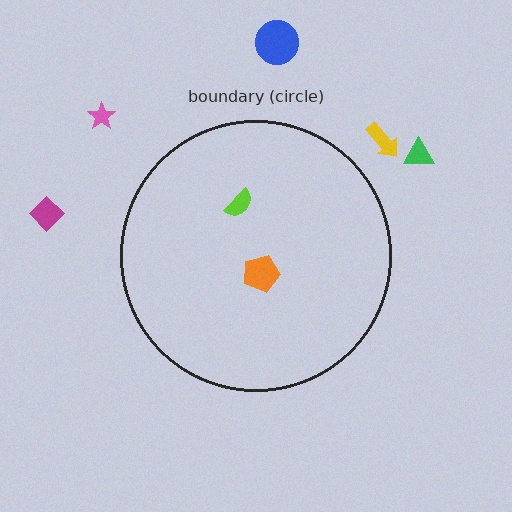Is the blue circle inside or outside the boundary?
Outside.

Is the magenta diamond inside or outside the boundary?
Outside.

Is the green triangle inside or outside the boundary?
Outside.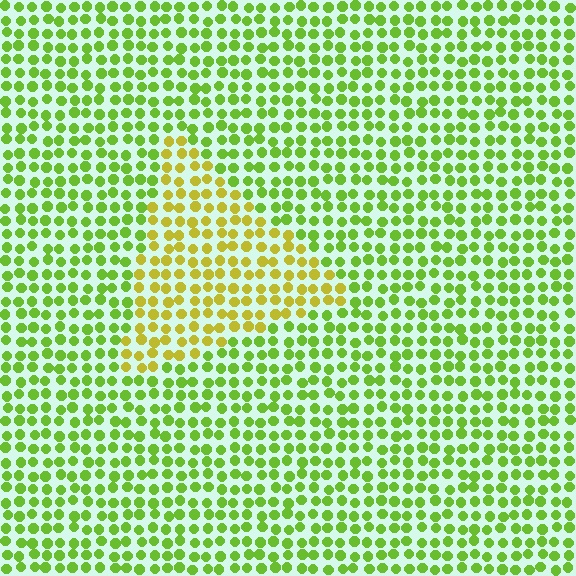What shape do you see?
I see a triangle.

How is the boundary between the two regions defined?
The boundary is defined purely by a slight shift in hue (about 37 degrees). Spacing, size, and orientation are identical on both sides.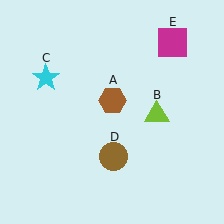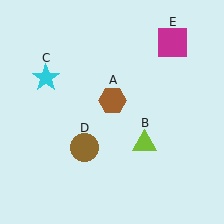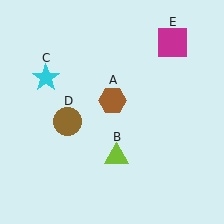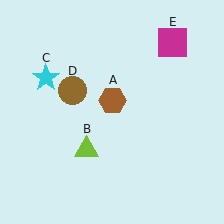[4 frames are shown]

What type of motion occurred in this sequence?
The lime triangle (object B), brown circle (object D) rotated clockwise around the center of the scene.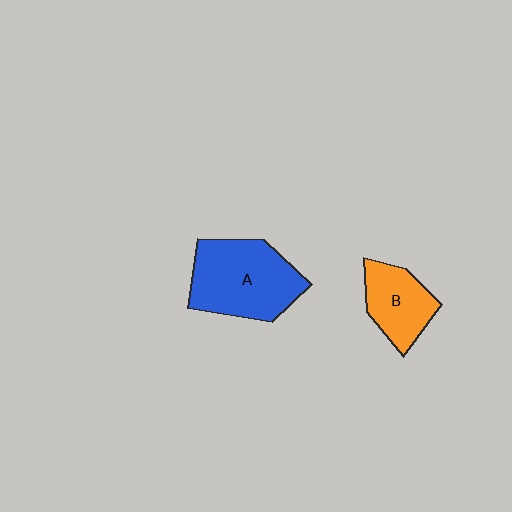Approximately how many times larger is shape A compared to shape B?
Approximately 1.7 times.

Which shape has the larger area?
Shape A (blue).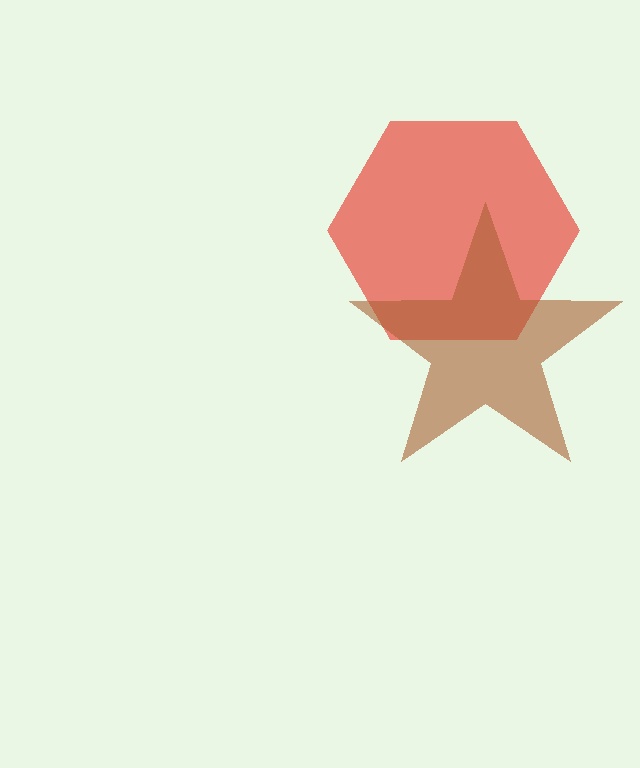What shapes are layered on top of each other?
The layered shapes are: a red hexagon, a brown star.